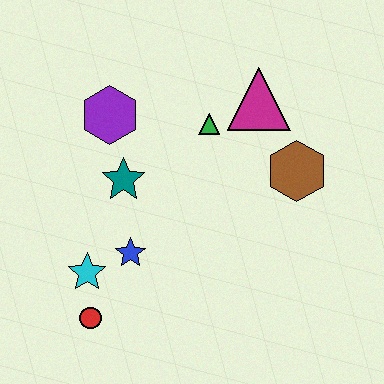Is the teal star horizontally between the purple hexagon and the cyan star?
No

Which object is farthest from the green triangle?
The red circle is farthest from the green triangle.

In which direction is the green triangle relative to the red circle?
The green triangle is above the red circle.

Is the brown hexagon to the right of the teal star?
Yes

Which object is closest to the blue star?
The cyan star is closest to the blue star.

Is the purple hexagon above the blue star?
Yes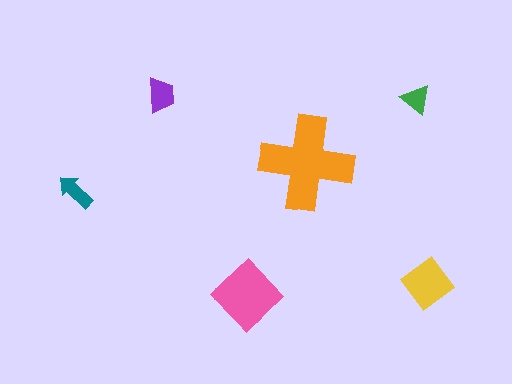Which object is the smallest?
The green triangle.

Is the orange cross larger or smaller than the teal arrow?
Larger.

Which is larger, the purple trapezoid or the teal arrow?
The purple trapezoid.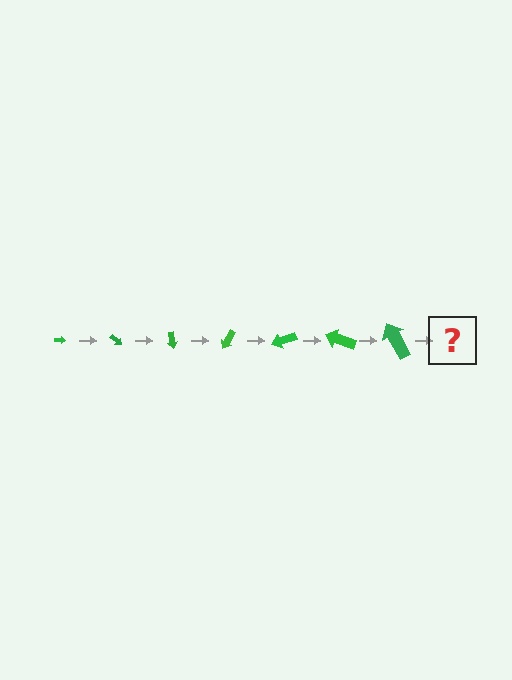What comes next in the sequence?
The next element should be an arrow, larger than the previous one and rotated 280 degrees from the start.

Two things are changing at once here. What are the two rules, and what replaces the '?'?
The two rules are that the arrow grows larger each step and it rotates 40 degrees each step. The '?' should be an arrow, larger than the previous one and rotated 280 degrees from the start.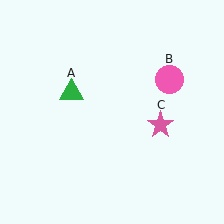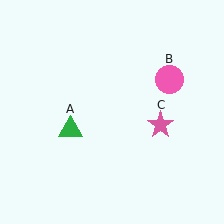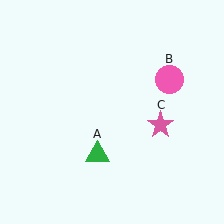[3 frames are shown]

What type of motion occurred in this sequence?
The green triangle (object A) rotated counterclockwise around the center of the scene.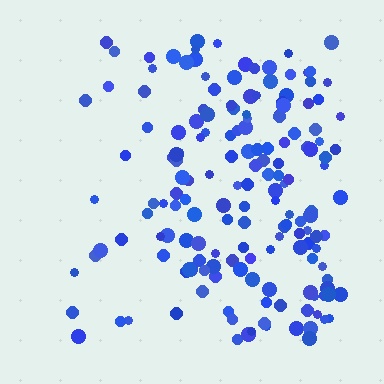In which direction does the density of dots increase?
From left to right, with the right side densest.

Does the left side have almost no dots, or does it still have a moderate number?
Still a moderate number, just noticeably fewer than the right.